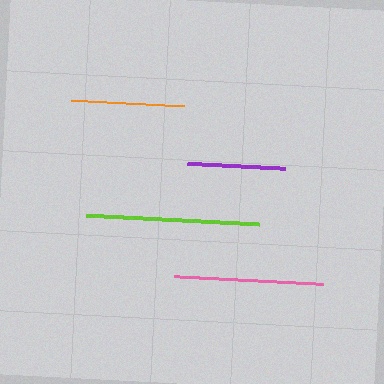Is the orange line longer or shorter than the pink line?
The pink line is longer than the orange line.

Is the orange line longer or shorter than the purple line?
The orange line is longer than the purple line.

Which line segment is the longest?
The lime line is the longest at approximately 174 pixels.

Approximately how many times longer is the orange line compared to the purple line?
The orange line is approximately 1.2 times the length of the purple line.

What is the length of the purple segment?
The purple segment is approximately 98 pixels long.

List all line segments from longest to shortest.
From longest to shortest: lime, pink, orange, purple.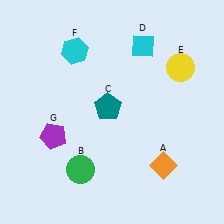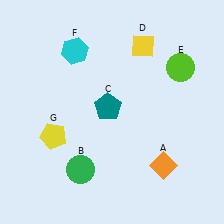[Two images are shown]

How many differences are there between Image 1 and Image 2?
There are 3 differences between the two images.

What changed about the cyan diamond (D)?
In Image 1, D is cyan. In Image 2, it changed to yellow.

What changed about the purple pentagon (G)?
In Image 1, G is purple. In Image 2, it changed to yellow.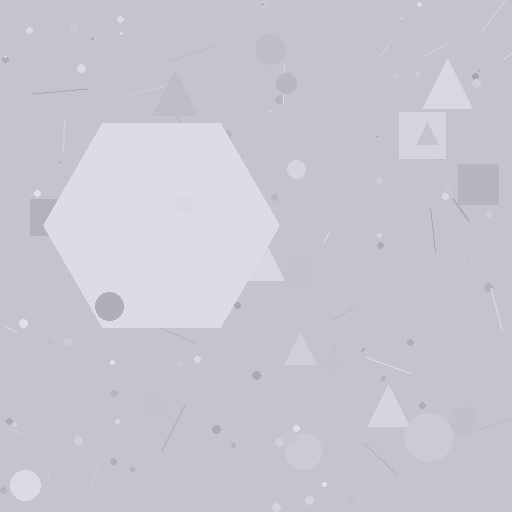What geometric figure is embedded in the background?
A hexagon is embedded in the background.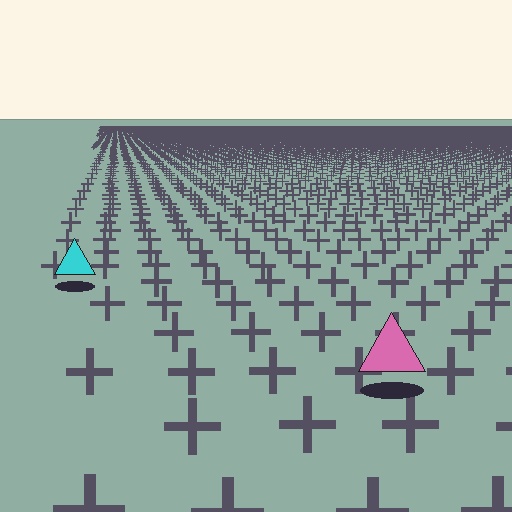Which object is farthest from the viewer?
The cyan triangle is farthest from the viewer. It appears smaller and the ground texture around it is denser.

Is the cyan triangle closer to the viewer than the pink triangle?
No. The pink triangle is closer — you can tell from the texture gradient: the ground texture is coarser near it.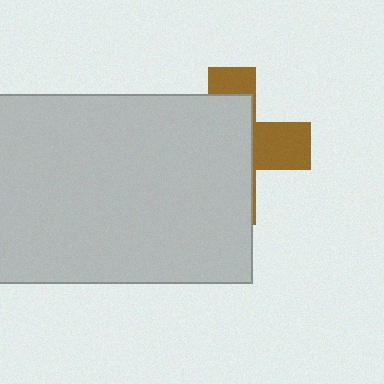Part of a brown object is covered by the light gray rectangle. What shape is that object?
It is a cross.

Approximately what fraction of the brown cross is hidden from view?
Roughly 67% of the brown cross is hidden behind the light gray rectangle.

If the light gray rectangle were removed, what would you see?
You would see the complete brown cross.